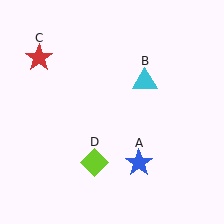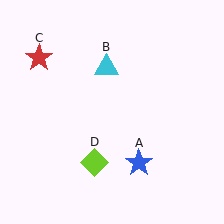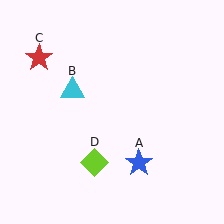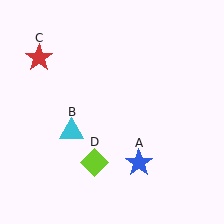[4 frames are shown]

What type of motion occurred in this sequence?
The cyan triangle (object B) rotated counterclockwise around the center of the scene.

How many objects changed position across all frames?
1 object changed position: cyan triangle (object B).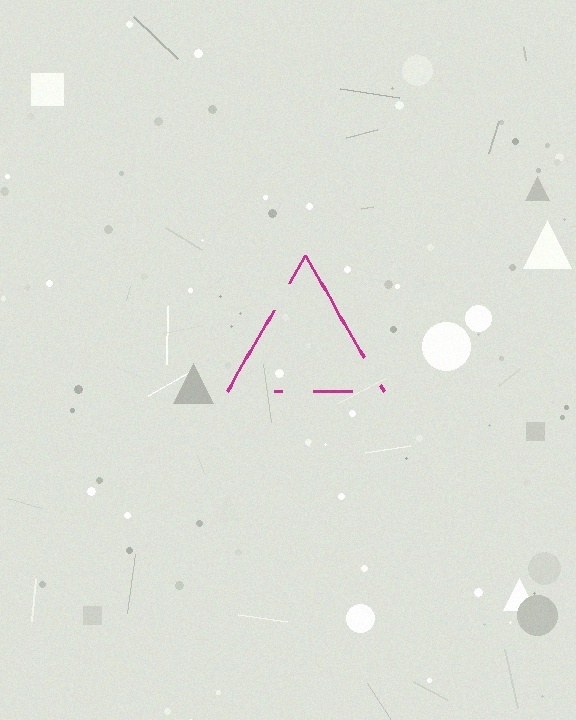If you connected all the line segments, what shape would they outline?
They would outline a triangle.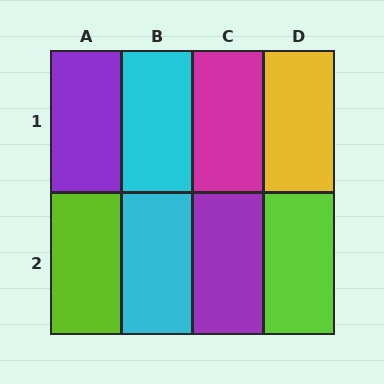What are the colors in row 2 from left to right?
Lime, cyan, purple, lime.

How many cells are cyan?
2 cells are cyan.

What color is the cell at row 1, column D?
Yellow.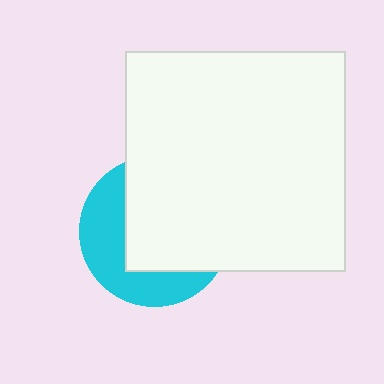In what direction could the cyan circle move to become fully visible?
The cyan circle could move toward the lower-left. That would shift it out from behind the white square entirely.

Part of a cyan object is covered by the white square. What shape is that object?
It is a circle.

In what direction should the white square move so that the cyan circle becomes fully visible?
The white square should move toward the upper-right. That is the shortest direction to clear the overlap and leave the cyan circle fully visible.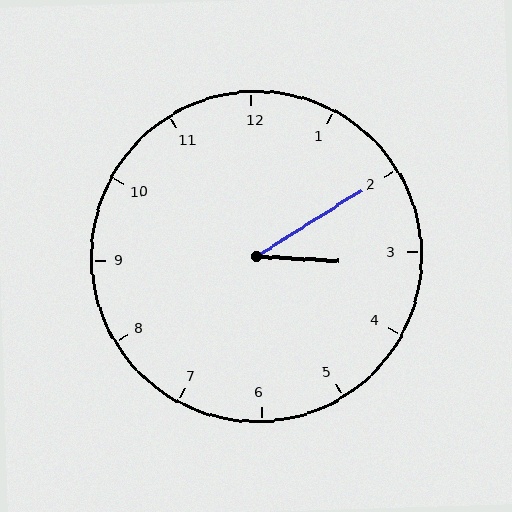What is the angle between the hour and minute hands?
Approximately 35 degrees.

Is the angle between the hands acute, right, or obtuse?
It is acute.